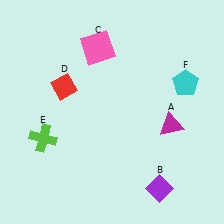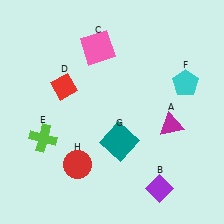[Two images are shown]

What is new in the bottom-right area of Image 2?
A teal square (G) was added in the bottom-right area of Image 2.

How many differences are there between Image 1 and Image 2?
There are 2 differences between the two images.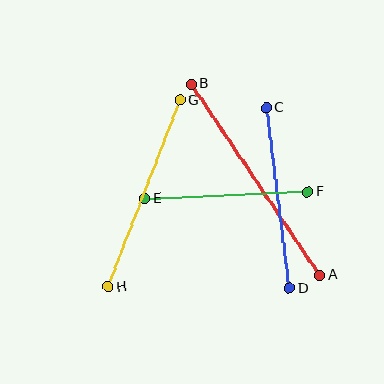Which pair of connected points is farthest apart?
Points A and B are farthest apart.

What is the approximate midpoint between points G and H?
The midpoint is at approximately (144, 194) pixels.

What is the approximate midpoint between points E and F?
The midpoint is at approximately (226, 195) pixels.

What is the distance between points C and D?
The distance is approximately 182 pixels.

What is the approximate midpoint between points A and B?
The midpoint is at approximately (256, 180) pixels.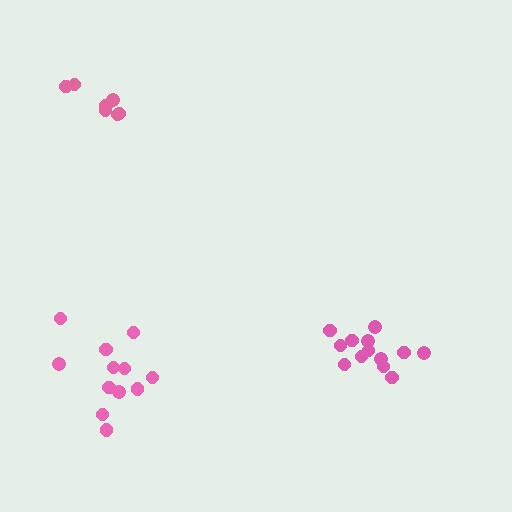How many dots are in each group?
Group 1: 13 dots, Group 2: 12 dots, Group 3: 7 dots (32 total).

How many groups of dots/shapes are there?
There are 3 groups.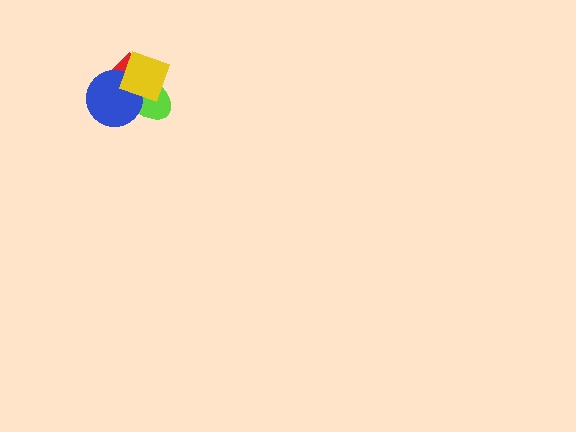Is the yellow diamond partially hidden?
No, no other shape covers it.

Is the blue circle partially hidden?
Yes, it is partially covered by another shape.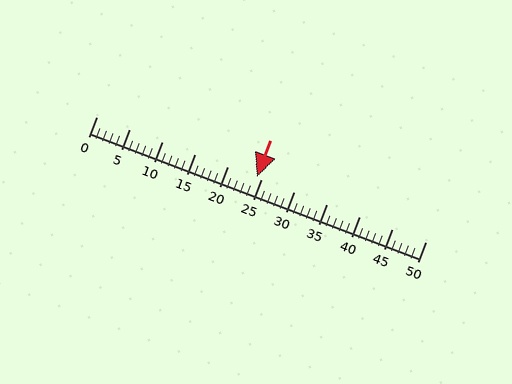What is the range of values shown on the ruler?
The ruler shows values from 0 to 50.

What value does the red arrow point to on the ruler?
The red arrow points to approximately 24.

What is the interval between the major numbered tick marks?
The major tick marks are spaced 5 units apart.